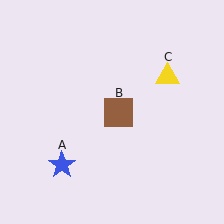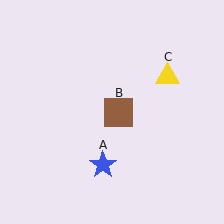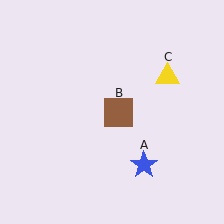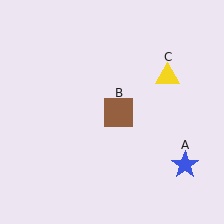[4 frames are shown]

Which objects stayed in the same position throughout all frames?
Brown square (object B) and yellow triangle (object C) remained stationary.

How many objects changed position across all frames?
1 object changed position: blue star (object A).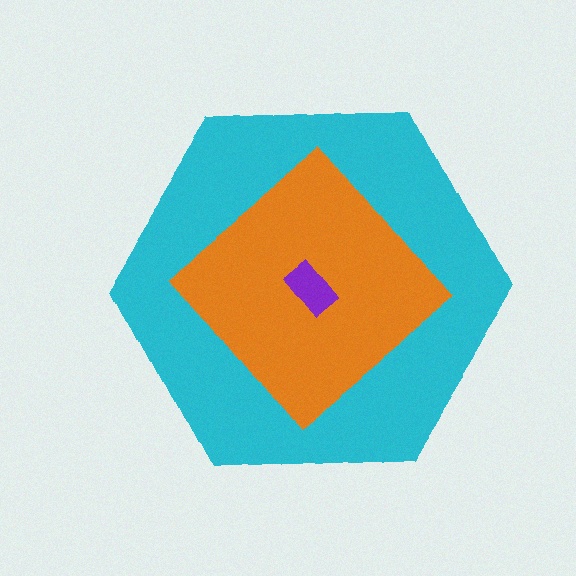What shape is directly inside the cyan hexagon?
The orange diamond.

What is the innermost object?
The purple rectangle.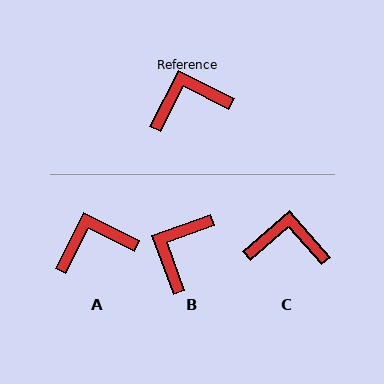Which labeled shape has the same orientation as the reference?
A.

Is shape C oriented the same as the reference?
No, it is off by about 21 degrees.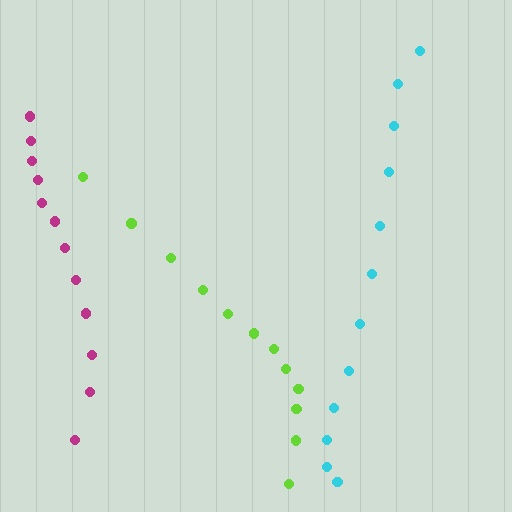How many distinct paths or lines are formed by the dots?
There are 3 distinct paths.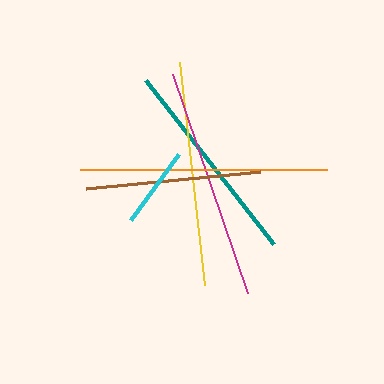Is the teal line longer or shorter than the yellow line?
The yellow line is longer than the teal line.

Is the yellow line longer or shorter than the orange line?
The orange line is longer than the yellow line.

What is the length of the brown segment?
The brown segment is approximately 174 pixels long.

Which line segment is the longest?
The orange line is the longest at approximately 247 pixels.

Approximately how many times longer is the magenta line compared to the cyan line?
The magenta line is approximately 2.8 times the length of the cyan line.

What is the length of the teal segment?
The teal segment is approximately 208 pixels long.